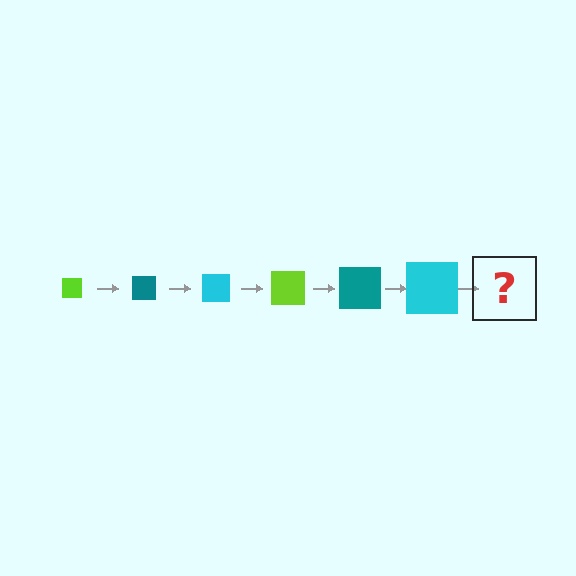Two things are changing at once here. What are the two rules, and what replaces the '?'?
The two rules are that the square grows larger each step and the color cycles through lime, teal, and cyan. The '?' should be a lime square, larger than the previous one.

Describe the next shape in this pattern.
It should be a lime square, larger than the previous one.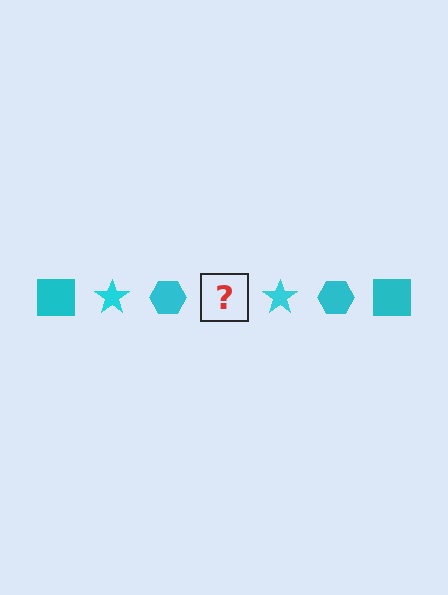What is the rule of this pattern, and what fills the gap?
The rule is that the pattern cycles through square, star, hexagon shapes in cyan. The gap should be filled with a cyan square.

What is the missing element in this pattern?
The missing element is a cyan square.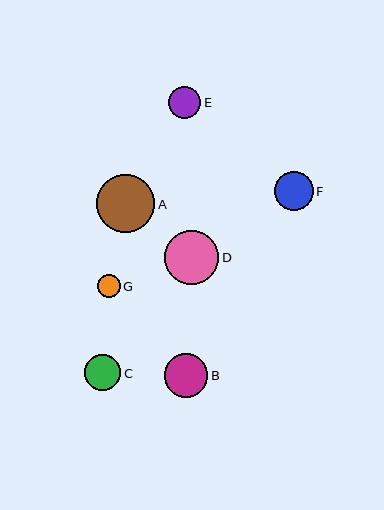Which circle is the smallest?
Circle G is the smallest with a size of approximately 23 pixels.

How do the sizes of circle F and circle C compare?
Circle F and circle C are approximately the same size.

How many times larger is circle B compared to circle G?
Circle B is approximately 1.9 times the size of circle G.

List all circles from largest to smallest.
From largest to smallest: A, D, B, F, C, E, G.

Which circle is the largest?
Circle A is the largest with a size of approximately 58 pixels.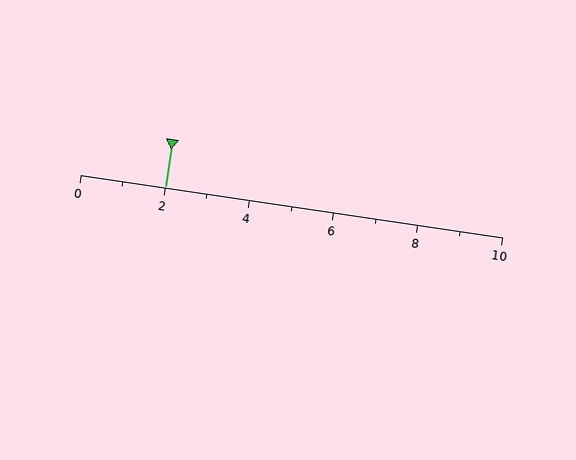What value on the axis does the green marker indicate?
The marker indicates approximately 2.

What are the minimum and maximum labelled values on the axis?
The axis runs from 0 to 10.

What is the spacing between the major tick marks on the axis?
The major ticks are spaced 2 apart.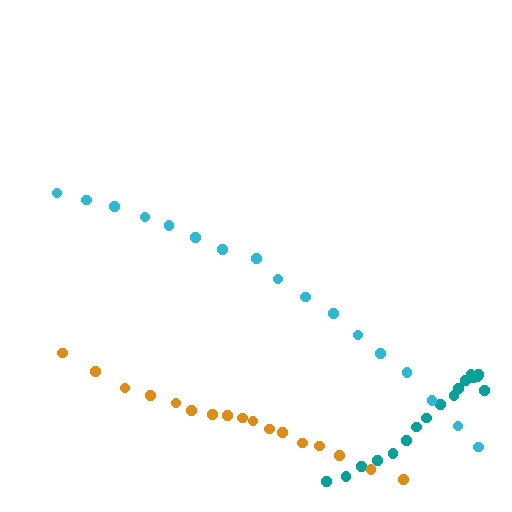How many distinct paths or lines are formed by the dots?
There are 3 distinct paths.